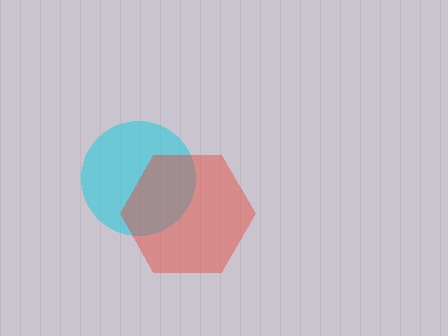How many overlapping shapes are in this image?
There are 2 overlapping shapes in the image.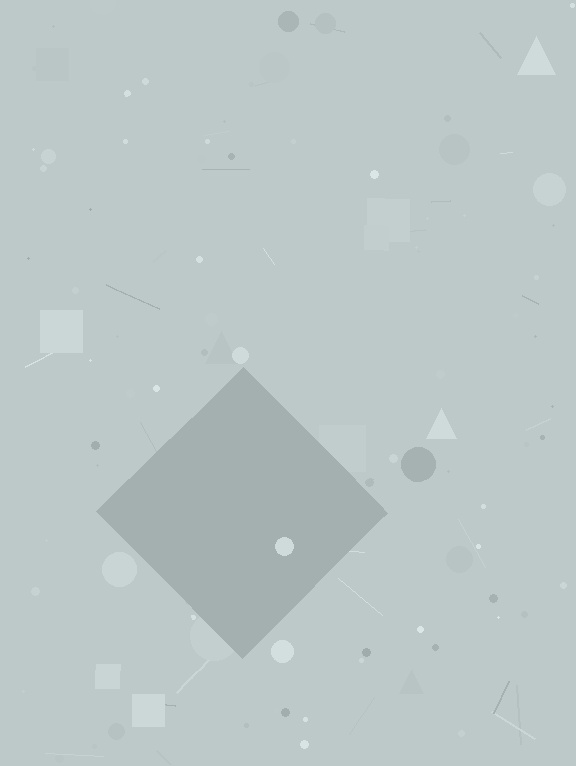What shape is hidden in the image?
A diamond is hidden in the image.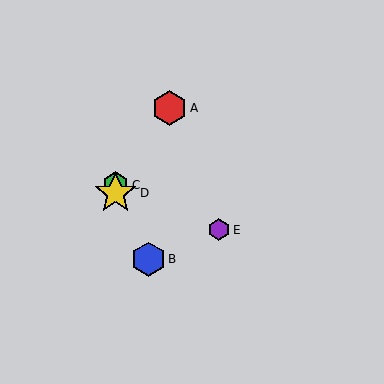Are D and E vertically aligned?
No, D is at x≈116 and E is at x≈219.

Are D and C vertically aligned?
Yes, both are at x≈116.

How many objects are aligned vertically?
2 objects (C, D) are aligned vertically.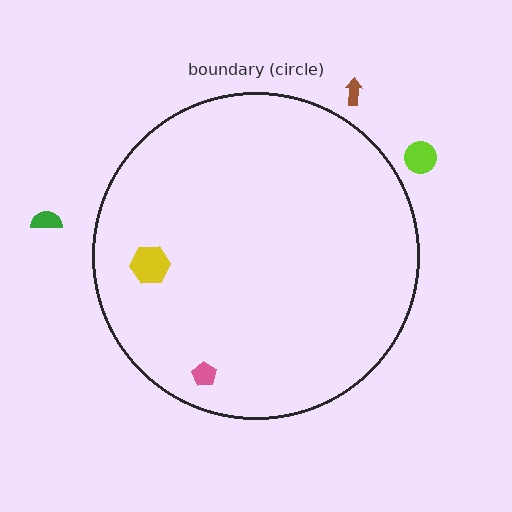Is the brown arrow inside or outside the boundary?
Outside.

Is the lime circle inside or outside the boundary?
Outside.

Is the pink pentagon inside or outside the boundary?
Inside.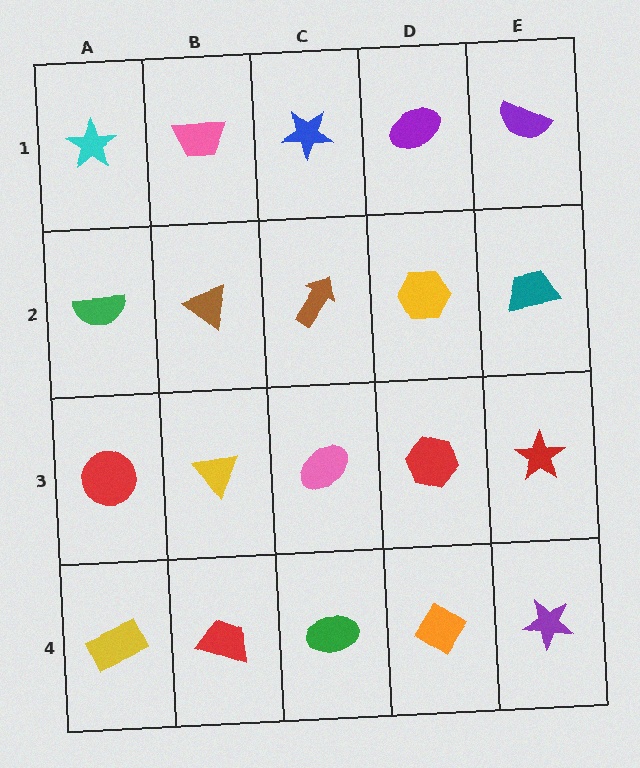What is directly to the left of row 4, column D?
A green ellipse.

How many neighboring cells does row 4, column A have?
2.